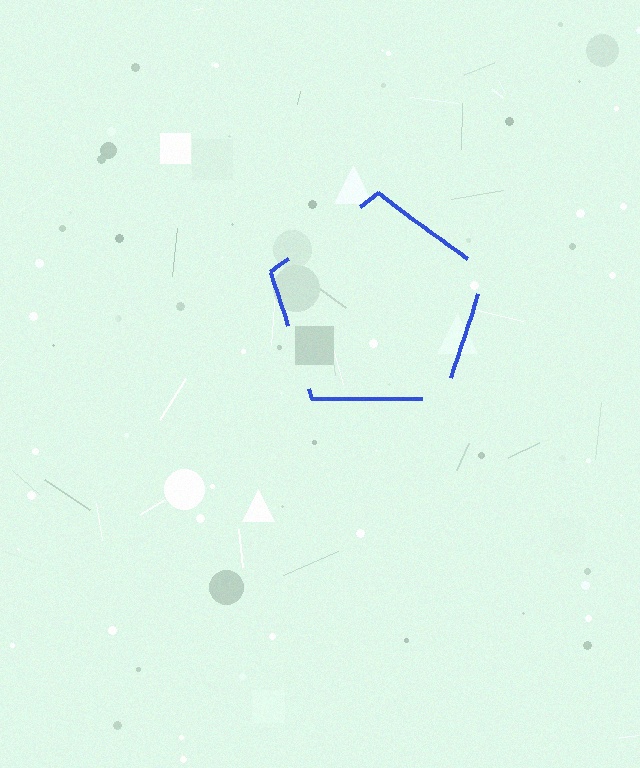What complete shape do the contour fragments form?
The contour fragments form a pentagon.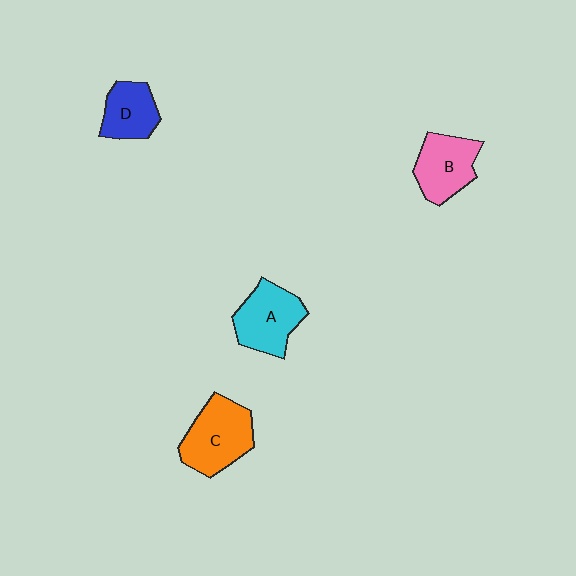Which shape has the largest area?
Shape C (orange).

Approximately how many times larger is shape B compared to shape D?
Approximately 1.2 times.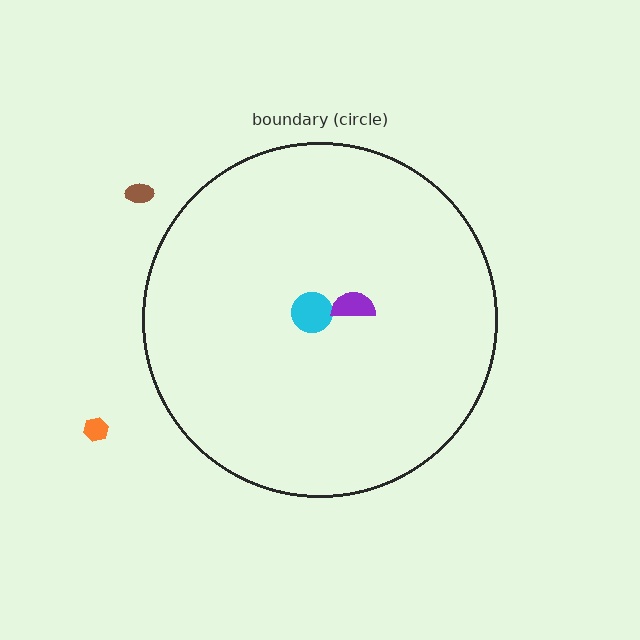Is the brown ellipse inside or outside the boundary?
Outside.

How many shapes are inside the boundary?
2 inside, 2 outside.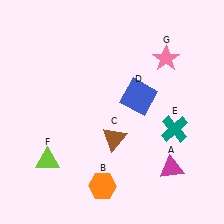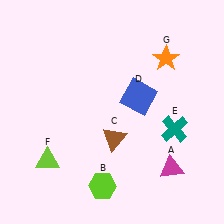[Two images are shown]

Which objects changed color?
B changed from orange to lime. G changed from pink to orange.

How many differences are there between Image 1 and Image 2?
There are 2 differences between the two images.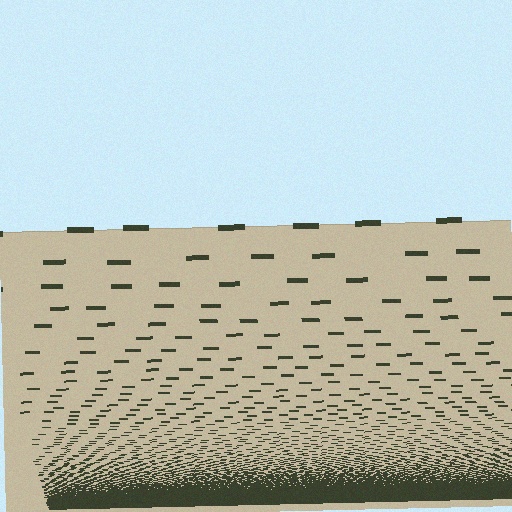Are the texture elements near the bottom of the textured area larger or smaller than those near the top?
Smaller. The gradient is inverted — elements near the bottom are smaller and denser.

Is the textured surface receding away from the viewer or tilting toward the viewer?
The surface appears to tilt toward the viewer. Texture elements get larger and sparser toward the top.